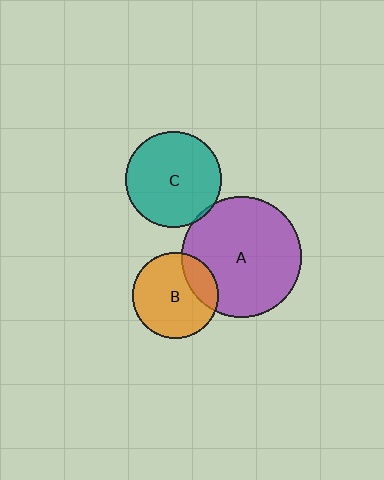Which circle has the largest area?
Circle A (purple).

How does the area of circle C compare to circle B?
Approximately 1.3 times.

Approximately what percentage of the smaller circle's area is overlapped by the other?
Approximately 5%.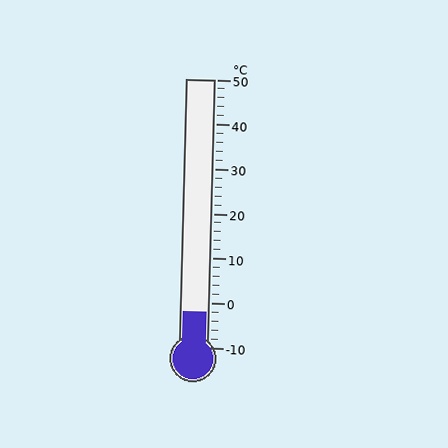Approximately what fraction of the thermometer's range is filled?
The thermometer is filled to approximately 15% of its range.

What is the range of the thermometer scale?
The thermometer scale ranges from -10°C to 50°C.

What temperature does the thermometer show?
The thermometer shows approximately -2°C.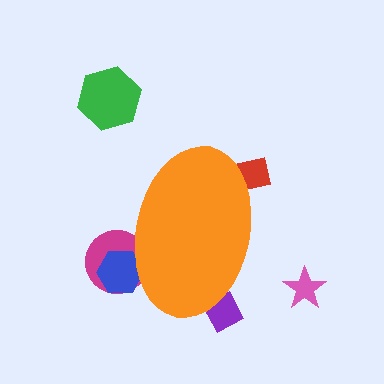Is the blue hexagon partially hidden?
Yes, the blue hexagon is partially hidden behind the orange ellipse.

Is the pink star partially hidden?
No, the pink star is fully visible.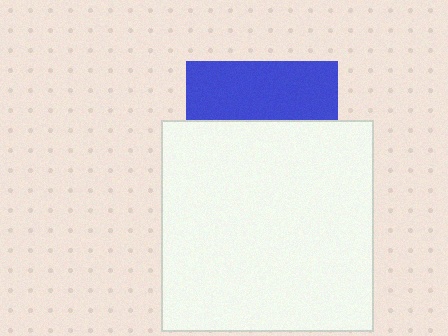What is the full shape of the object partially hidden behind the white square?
The partially hidden object is a blue square.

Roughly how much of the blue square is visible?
A small part of it is visible (roughly 38%).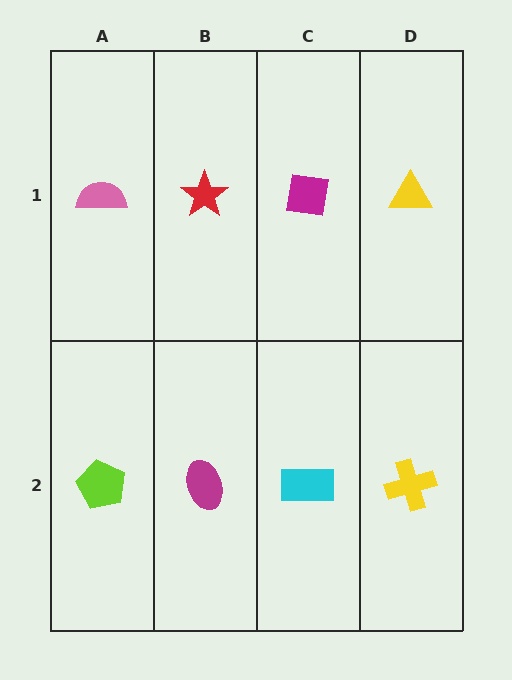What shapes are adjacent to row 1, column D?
A yellow cross (row 2, column D), a magenta square (row 1, column C).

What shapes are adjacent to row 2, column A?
A pink semicircle (row 1, column A), a magenta ellipse (row 2, column B).